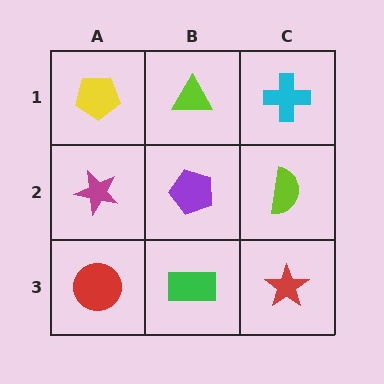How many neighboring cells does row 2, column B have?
4.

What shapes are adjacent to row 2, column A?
A yellow pentagon (row 1, column A), a red circle (row 3, column A), a purple pentagon (row 2, column B).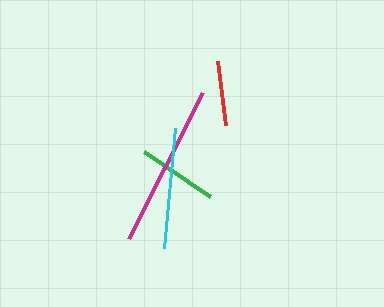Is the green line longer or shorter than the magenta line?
The magenta line is longer than the green line.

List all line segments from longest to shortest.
From longest to shortest: magenta, cyan, green, red.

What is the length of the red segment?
The red segment is approximately 65 pixels long.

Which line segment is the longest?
The magenta line is the longest at approximately 164 pixels.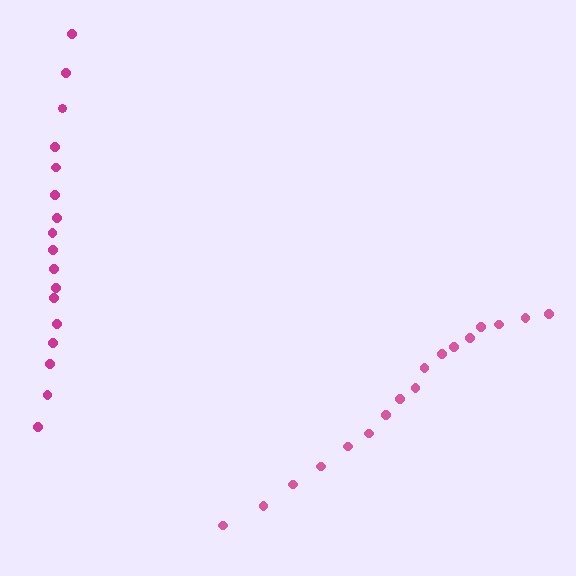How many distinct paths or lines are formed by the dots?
There are 2 distinct paths.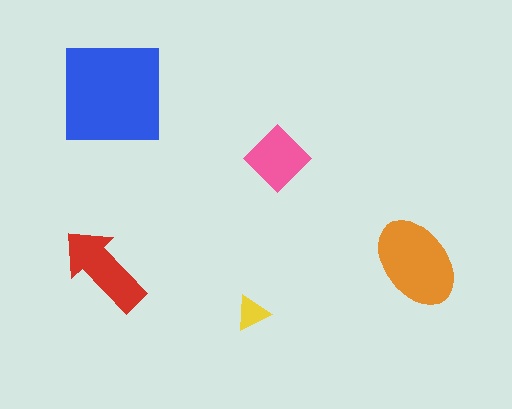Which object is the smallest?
The yellow triangle.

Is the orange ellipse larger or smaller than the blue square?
Smaller.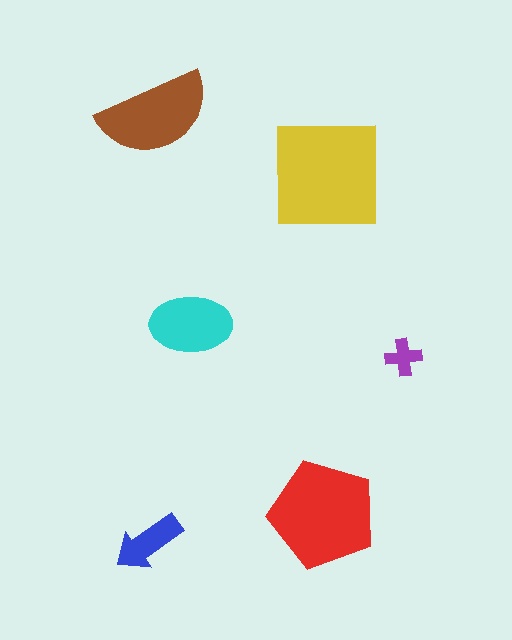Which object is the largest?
The yellow square.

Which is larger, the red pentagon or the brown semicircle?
The red pentagon.